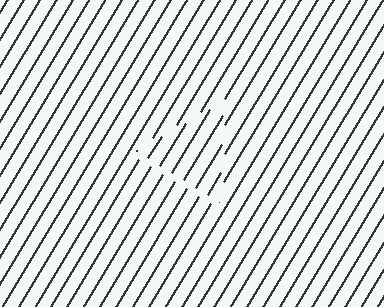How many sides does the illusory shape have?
3 sides — the line-ends trace a triangle.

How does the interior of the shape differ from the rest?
The interior of the shape contains the same grating, shifted by half a period — the contour is defined by the phase discontinuity where line-ends from the inner and outer gratings abut.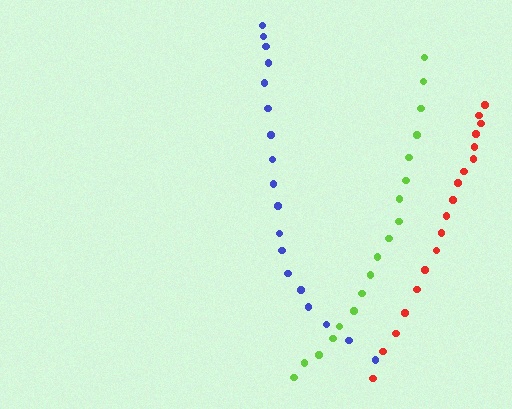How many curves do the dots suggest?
There are 3 distinct paths.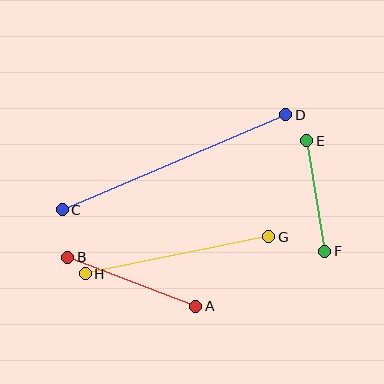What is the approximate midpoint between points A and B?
The midpoint is at approximately (132, 282) pixels.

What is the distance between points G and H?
The distance is approximately 187 pixels.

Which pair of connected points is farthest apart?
Points C and D are farthest apart.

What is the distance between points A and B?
The distance is approximately 137 pixels.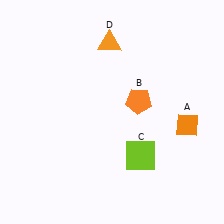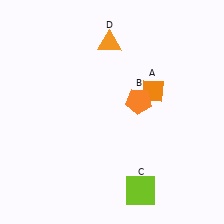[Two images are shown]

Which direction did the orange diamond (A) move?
The orange diamond (A) moved left.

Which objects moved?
The objects that moved are: the orange diamond (A), the lime square (C).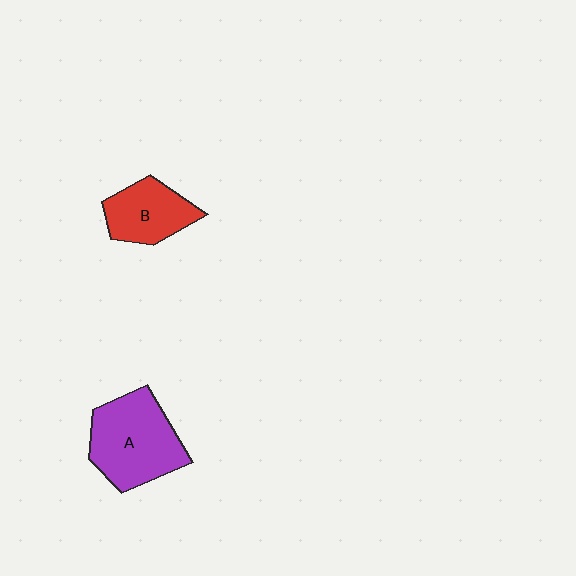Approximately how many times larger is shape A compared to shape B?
Approximately 1.5 times.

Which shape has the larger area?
Shape A (purple).